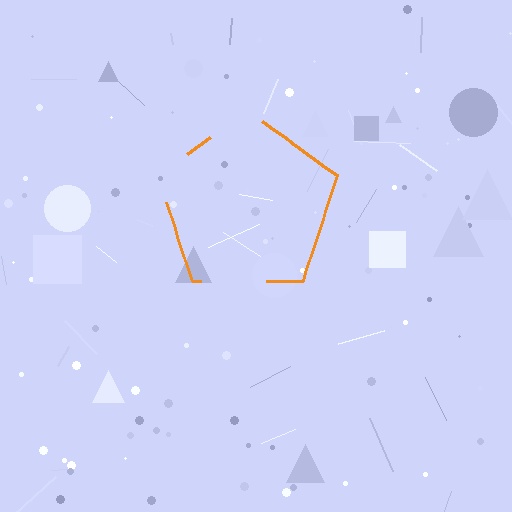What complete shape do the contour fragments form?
The contour fragments form a pentagon.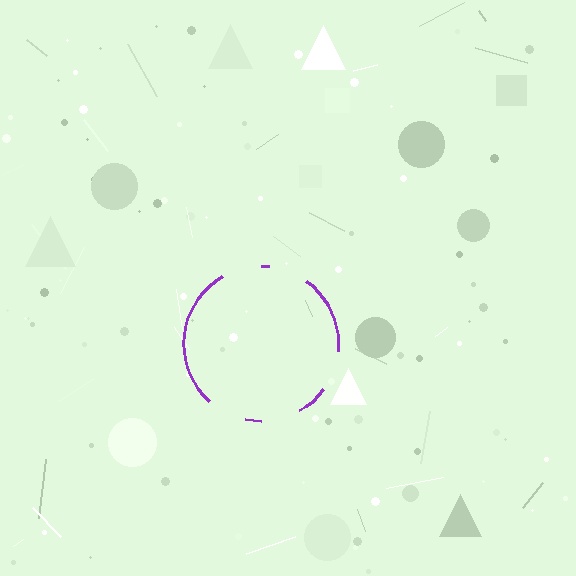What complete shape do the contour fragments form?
The contour fragments form a circle.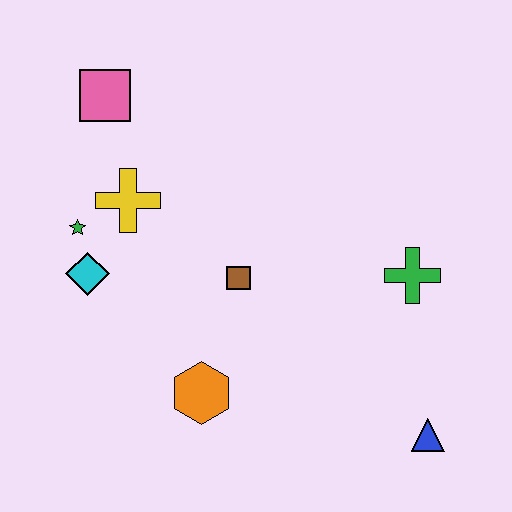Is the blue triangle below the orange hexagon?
Yes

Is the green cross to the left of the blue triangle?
Yes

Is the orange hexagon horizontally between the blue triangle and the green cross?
No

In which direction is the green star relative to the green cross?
The green star is to the left of the green cross.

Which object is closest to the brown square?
The orange hexagon is closest to the brown square.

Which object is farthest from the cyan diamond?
The blue triangle is farthest from the cyan diamond.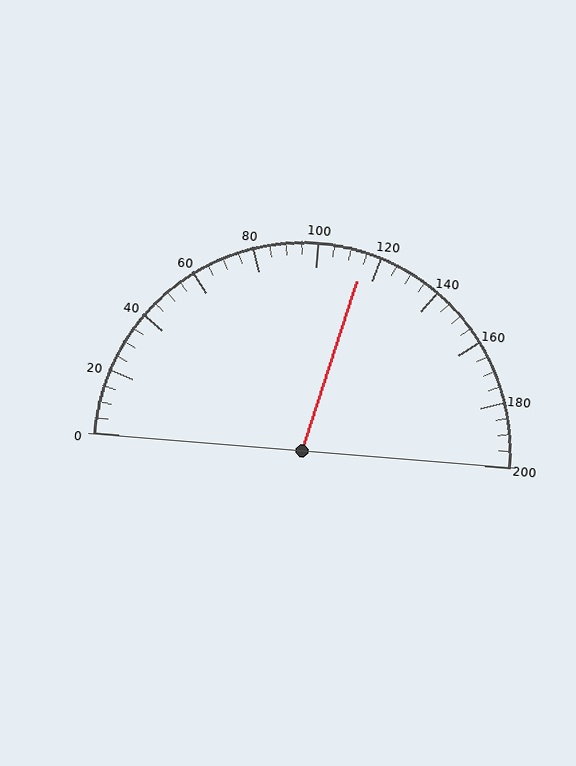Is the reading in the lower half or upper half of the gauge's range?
The reading is in the upper half of the range (0 to 200).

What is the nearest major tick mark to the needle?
The nearest major tick mark is 120.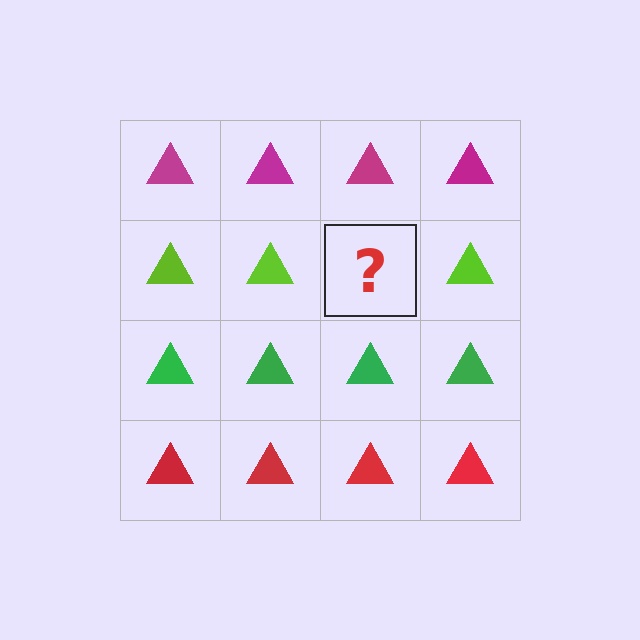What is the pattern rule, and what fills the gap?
The rule is that each row has a consistent color. The gap should be filled with a lime triangle.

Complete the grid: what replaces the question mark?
The question mark should be replaced with a lime triangle.